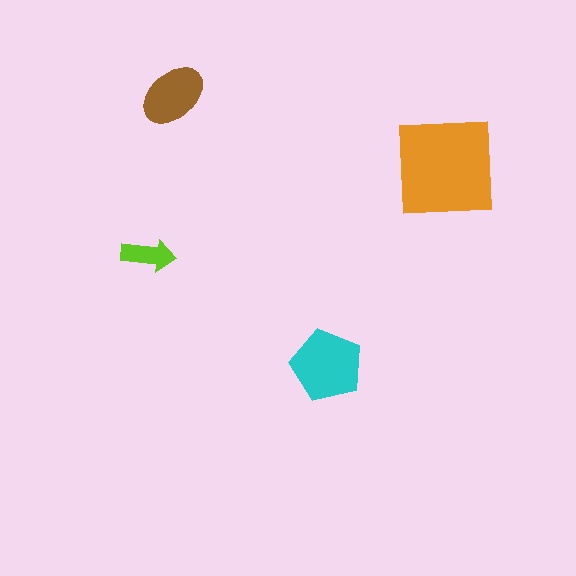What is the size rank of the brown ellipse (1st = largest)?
3rd.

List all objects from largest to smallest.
The orange square, the cyan pentagon, the brown ellipse, the lime arrow.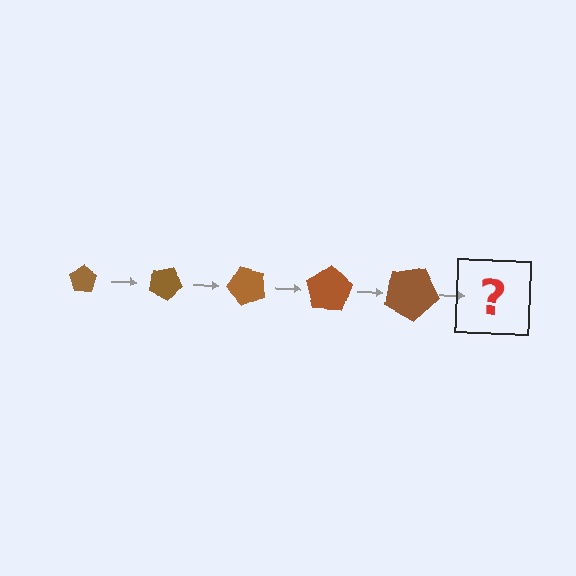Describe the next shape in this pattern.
It should be a pentagon, larger than the previous one and rotated 125 degrees from the start.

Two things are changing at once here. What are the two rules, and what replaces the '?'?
The two rules are that the pentagon grows larger each step and it rotates 25 degrees each step. The '?' should be a pentagon, larger than the previous one and rotated 125 degrees from the start.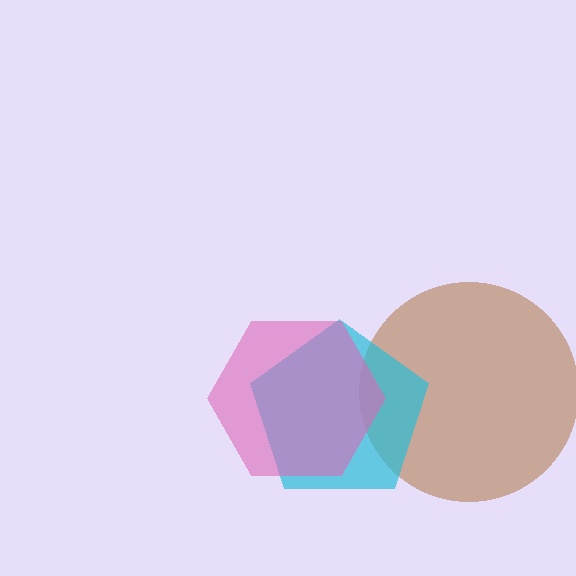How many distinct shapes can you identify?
There are 3 distinct shapes: a brown circle, a cyan pentagon, a pink hexagon.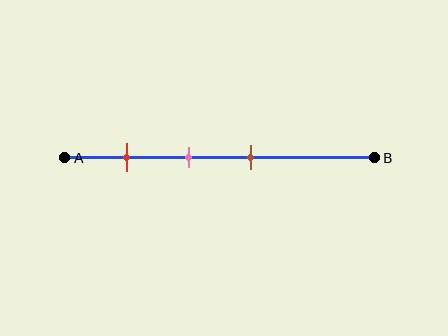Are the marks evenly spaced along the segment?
Yes, the marks are approximately evenly spaced.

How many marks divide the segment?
There are 3 marks dividing the segment.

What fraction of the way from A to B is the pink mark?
The pink mark is approximately 40% (0.4) of the way from A to B.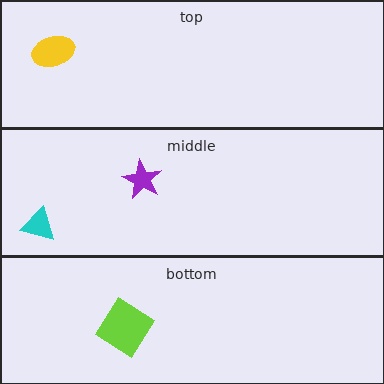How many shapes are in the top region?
1.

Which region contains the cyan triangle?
The middle region.